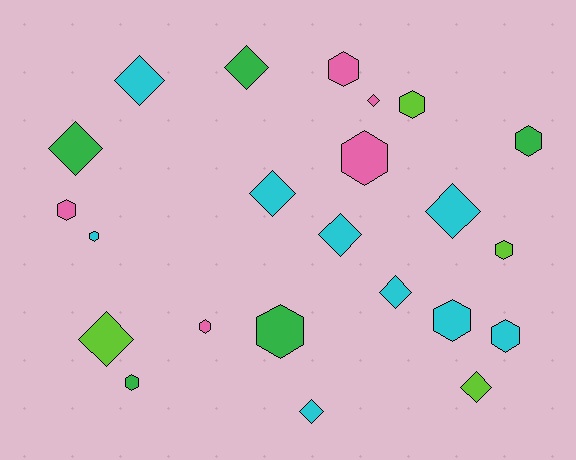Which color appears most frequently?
Cyan, with 9 objects.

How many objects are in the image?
There are 23 objects.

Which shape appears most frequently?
Hexagon, with 12 objects.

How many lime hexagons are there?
There are 2 lime hexagons.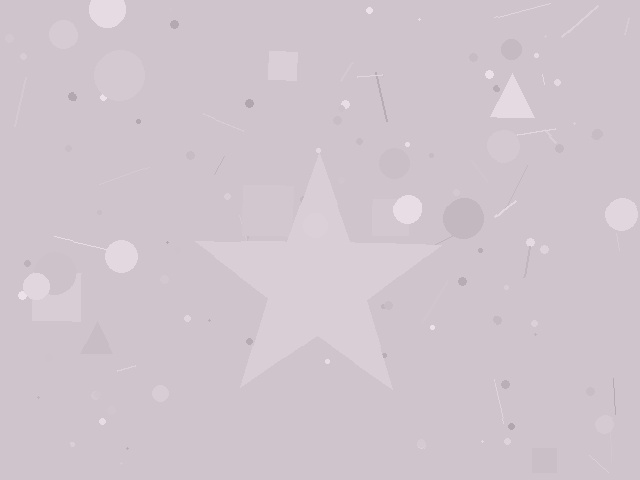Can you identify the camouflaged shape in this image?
The camouflaged shape is a star.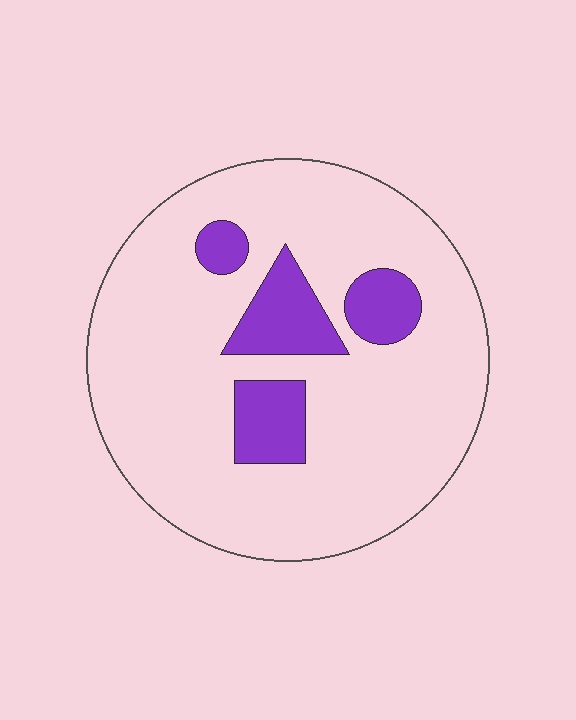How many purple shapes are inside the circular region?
4.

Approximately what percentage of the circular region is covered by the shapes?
Approximately 15%.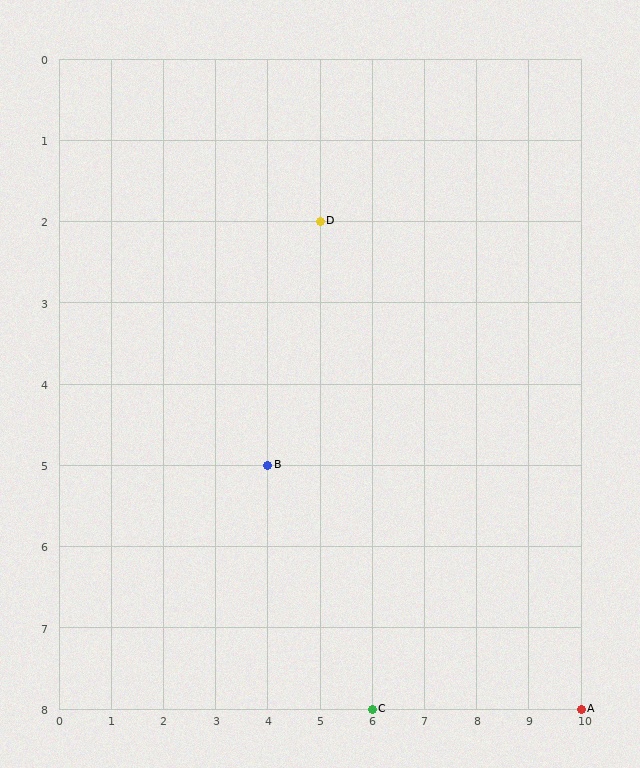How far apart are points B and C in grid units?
Points B and C are 2 columns and 3 rows apart (about 3.6 grid units diagonally).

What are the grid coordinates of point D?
Point D is at grid coordinates (5, 2).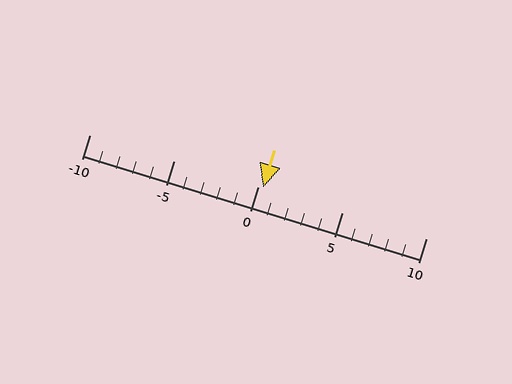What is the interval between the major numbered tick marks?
The major tick marks are spaced 5 units apart.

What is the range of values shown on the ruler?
The ruler shows values from -10 to 10.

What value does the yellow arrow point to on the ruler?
The yellow arrow points to approximately 0.